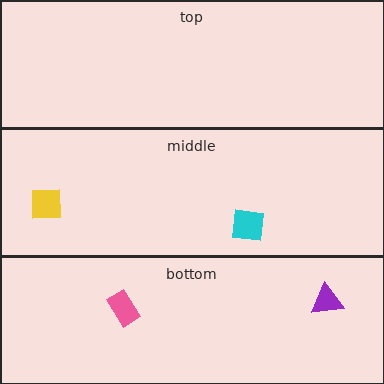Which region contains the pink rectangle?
The bottom region.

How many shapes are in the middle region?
2.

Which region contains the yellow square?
The middle region.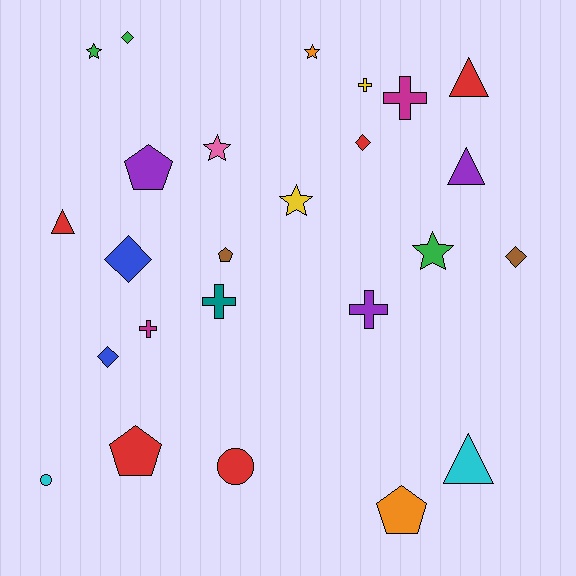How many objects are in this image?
There are 25 objects.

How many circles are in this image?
There are 2 circles.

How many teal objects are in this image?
There is 1 teal object.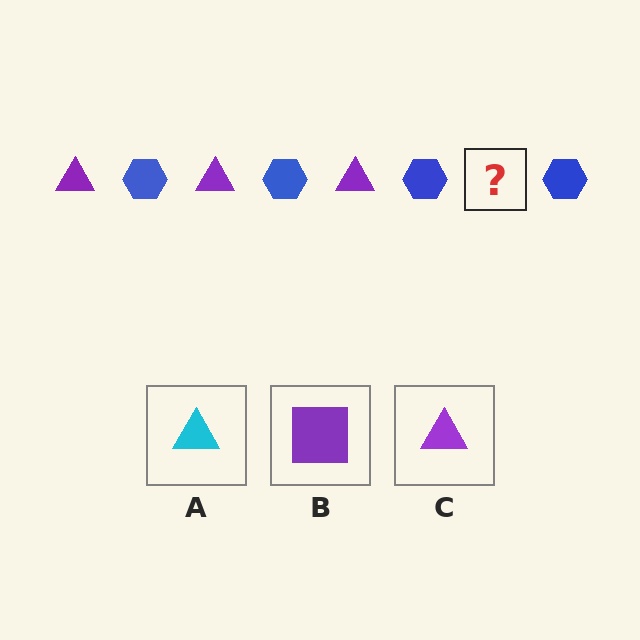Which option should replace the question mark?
Option C.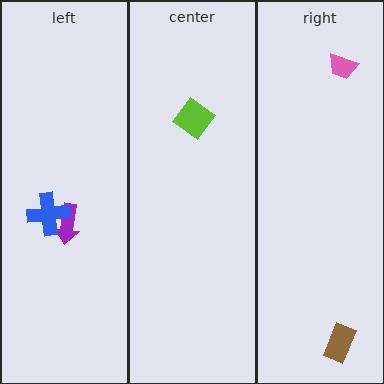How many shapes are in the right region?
2.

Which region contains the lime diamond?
The center region.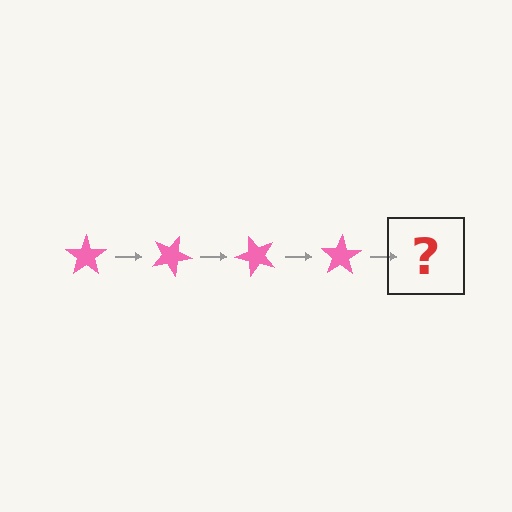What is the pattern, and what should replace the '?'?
The pattern is that the star rotates 25 degrees each step. The '?' should be a pink star rotated 100 degrees.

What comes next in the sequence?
The next element should be a pink star rotated 100 degrees.